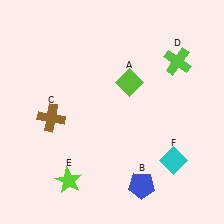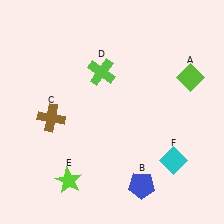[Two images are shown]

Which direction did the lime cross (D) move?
The lime cross (D) moved left.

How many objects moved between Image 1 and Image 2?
2 objects moved between the two images.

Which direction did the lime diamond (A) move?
The lime diamond (A) moved right.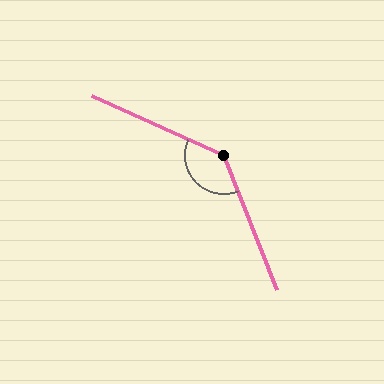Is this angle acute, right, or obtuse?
It is obtuse.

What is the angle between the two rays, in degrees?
Approximately 135 degrees.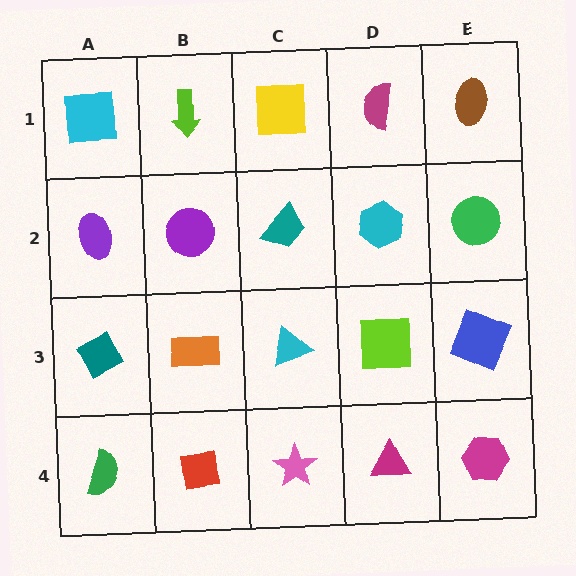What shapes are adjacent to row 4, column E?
A blue square (row 3, column E), a magenta triangle (row 4, column D).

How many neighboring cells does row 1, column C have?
3.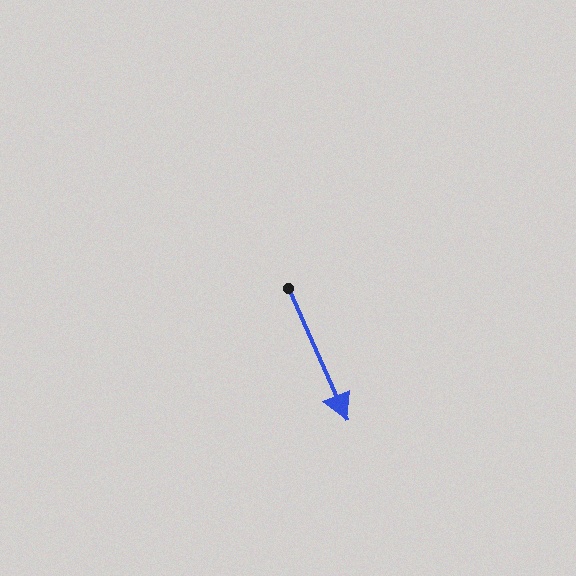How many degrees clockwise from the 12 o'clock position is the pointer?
Approximately 156 degrees.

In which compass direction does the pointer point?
Southeast.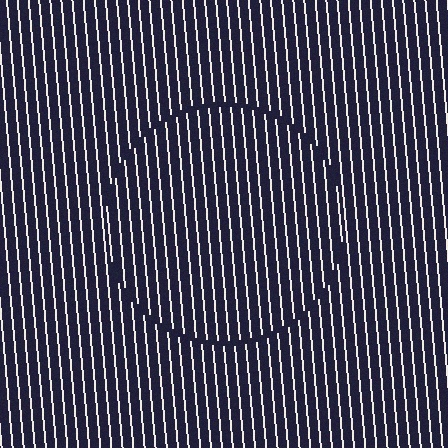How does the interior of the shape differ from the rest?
The interior of the shape contains the same grating, shifted by half a period — the contour is defined by the phase discontinuity where line-ends from the inner and outer gratings abut.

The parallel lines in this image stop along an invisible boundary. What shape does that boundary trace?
An illusory circle. The interior of the shape contains the same grating, shifted by half a period — the contour is defined by the phase discontinuity where line-ends from the inner and outer gratings abut.